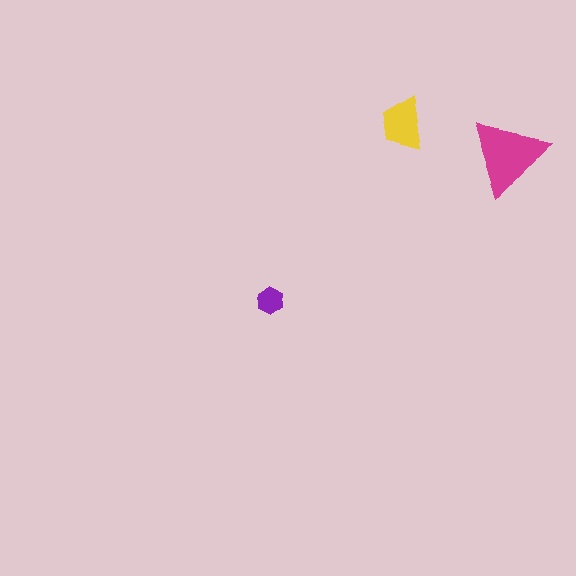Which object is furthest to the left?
The purple hexagon is leftmost.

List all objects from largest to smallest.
The magenta triangle, the yellow trapezoid, the purple hexagon.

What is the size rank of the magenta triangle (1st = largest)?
1st.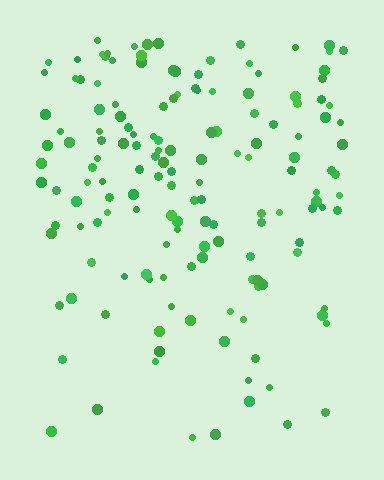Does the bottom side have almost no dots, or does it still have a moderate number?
Still a moderate number, just noticeably fewer than the top.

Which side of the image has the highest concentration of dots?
The top.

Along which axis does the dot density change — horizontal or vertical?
Vertical.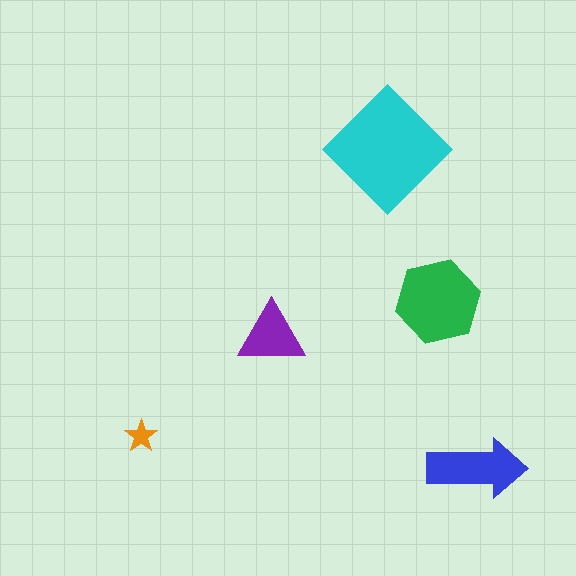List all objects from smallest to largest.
The orange star, the purple triangle, the blue arrow, the green hexagon, the cyan diamond.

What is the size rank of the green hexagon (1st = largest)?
2nd.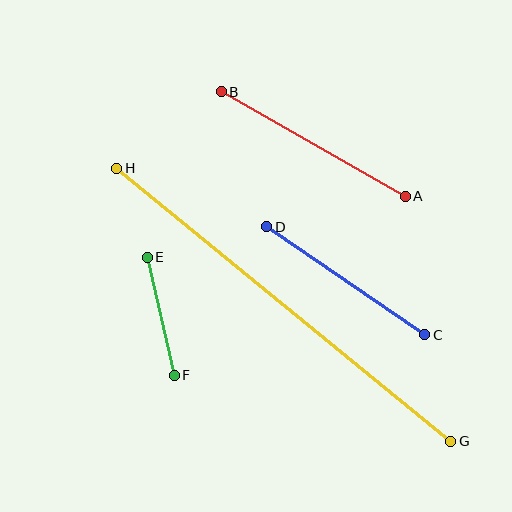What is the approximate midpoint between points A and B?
The midpoint is at approximately (313, 144) pixels.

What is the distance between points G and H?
The distance is approximately 431 pixels.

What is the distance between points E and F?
The distance is approximately 121 pixels.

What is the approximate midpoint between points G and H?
The midpoint is at approximately (284, 305) pixels.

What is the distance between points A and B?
The distance is approximately 212 pixels.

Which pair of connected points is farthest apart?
Points G and H are farthest apart.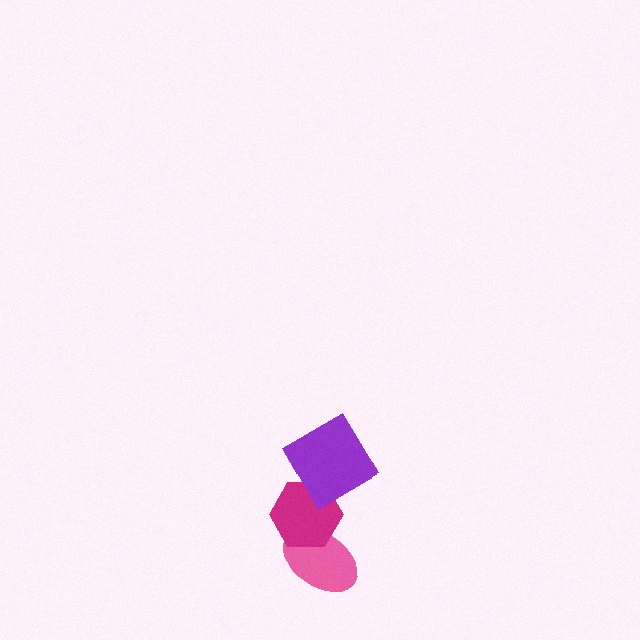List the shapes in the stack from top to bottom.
From top to bottom: the purple diamond, the magenta hexagon, the pink ellipse.